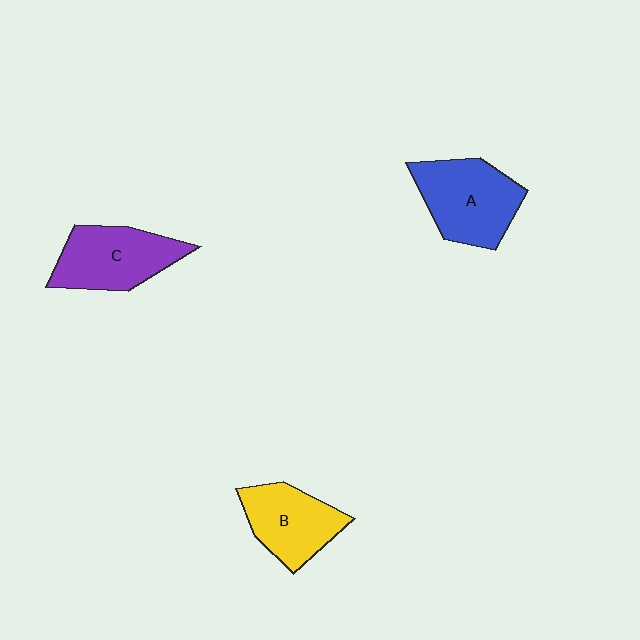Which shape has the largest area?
Shape A (blue).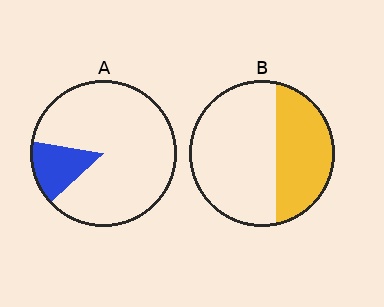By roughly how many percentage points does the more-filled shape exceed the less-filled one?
By roughly 25 percentage points (B over A).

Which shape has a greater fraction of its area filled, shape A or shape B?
Shape B.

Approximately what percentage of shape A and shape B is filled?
A is approximately 15% and B is approximately 40%.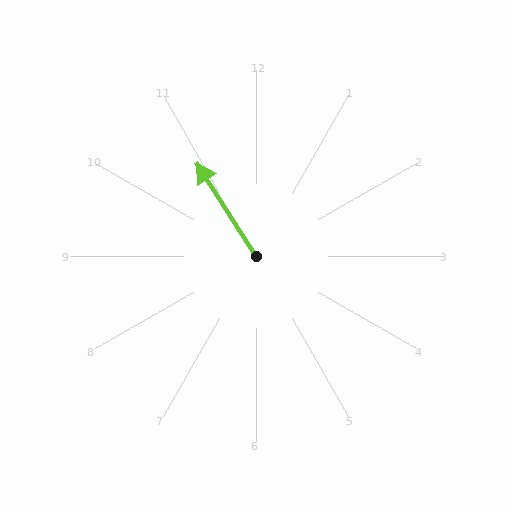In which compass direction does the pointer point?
Northwest.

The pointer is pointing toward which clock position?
Roughly 11 o'clock.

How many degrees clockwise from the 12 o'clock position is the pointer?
Approximately 327 degrees.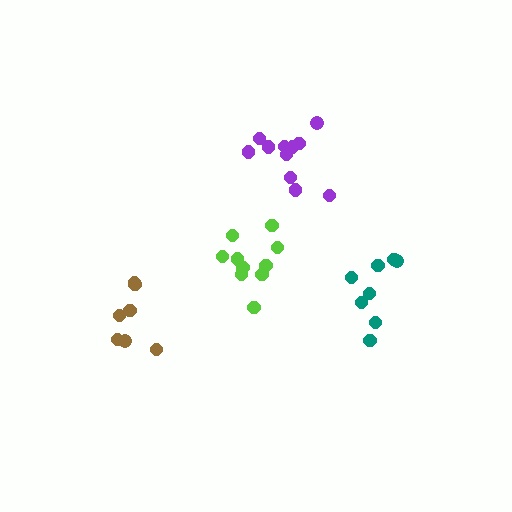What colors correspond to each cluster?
The clusters are colored: teal, purple, lime, brown.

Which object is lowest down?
The brown cluster is bottommost.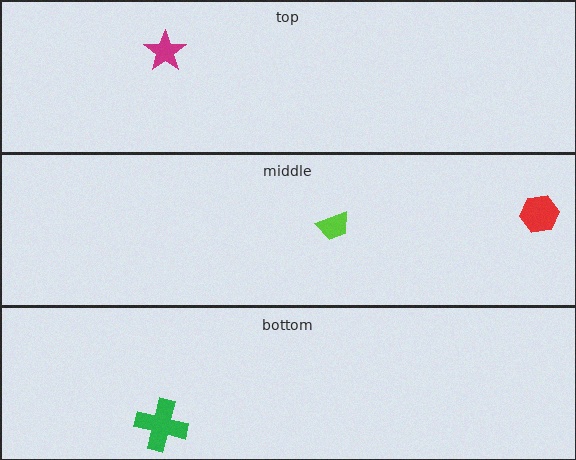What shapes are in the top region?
The magenta star.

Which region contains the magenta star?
The top region.